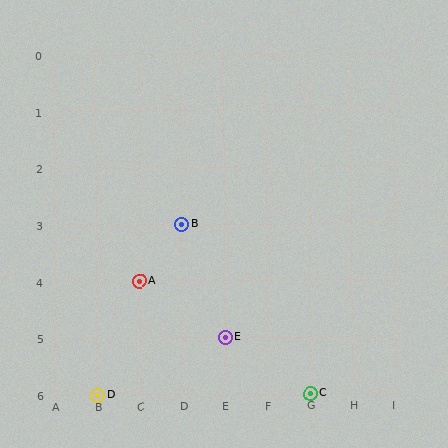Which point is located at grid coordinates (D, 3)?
Point B is at (D, 3).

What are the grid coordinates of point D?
Point D is at grid coordinates (B, 6).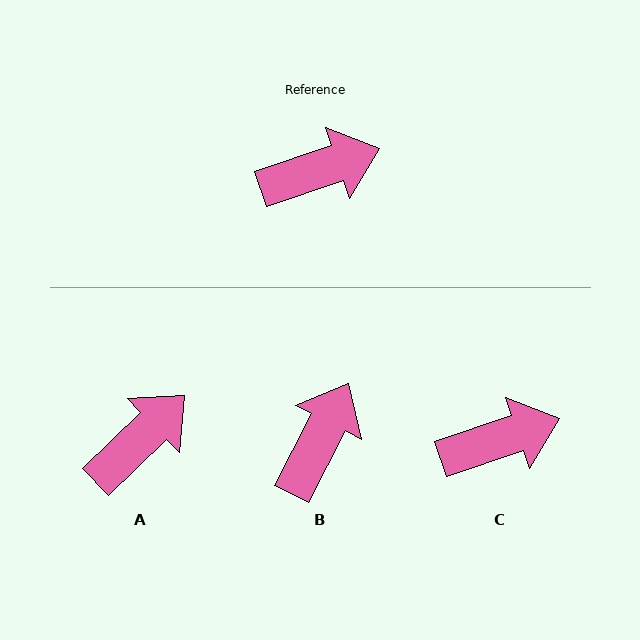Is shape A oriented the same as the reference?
No, it is off by about 25 degrees.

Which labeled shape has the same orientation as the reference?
C.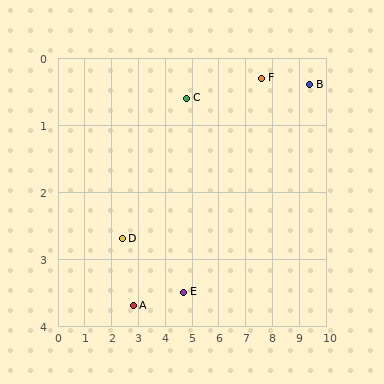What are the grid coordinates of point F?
Point F is at approximately (7.6, 0.3).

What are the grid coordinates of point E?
Point E is at approximately (4.7, 3.5).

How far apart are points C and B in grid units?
Points C and B are about 4.6 grid units apart.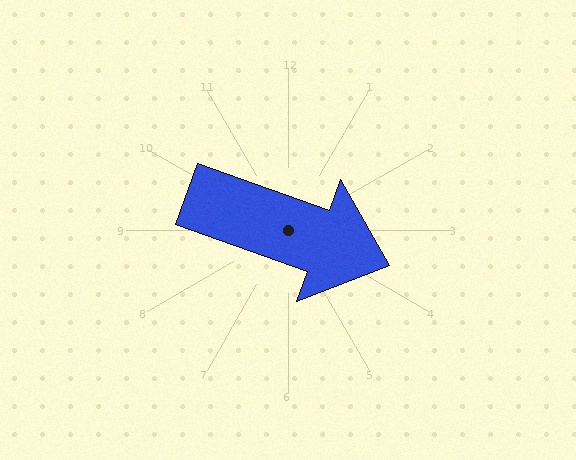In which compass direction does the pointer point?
East.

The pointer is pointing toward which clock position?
Roughly 4 o'clock.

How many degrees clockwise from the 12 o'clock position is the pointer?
Approximately 110 degrees.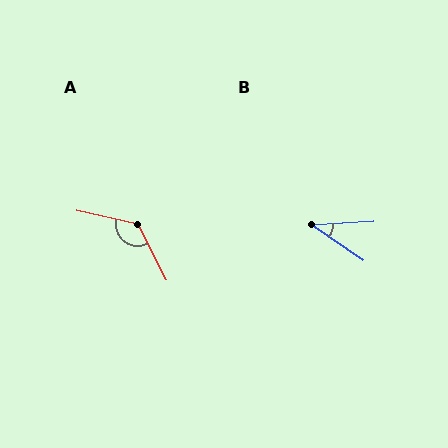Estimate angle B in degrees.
Approximately 38 degrees.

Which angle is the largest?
A, at approximately 130 degrees.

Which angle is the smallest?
B, at approximately 38 degrees.